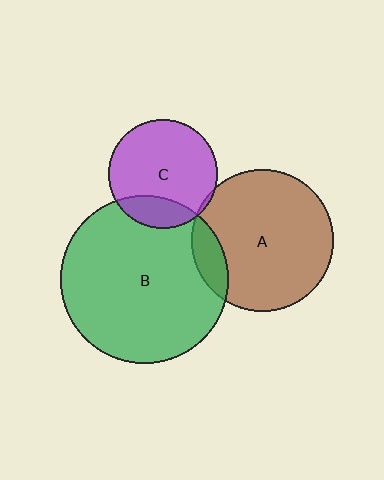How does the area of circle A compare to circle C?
Approximately 1.7 times.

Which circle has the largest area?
Circle B (green).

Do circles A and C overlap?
Yes.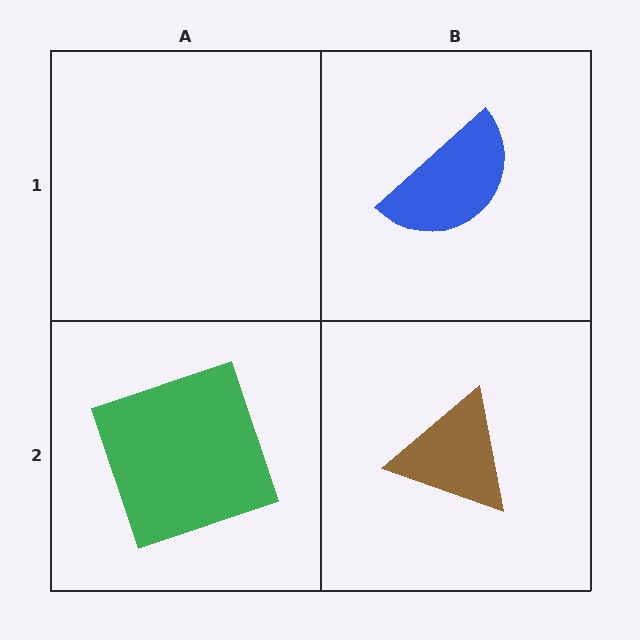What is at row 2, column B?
A brown triangle.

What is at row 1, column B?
A blue semicircle.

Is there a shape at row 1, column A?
No, that cell is empty.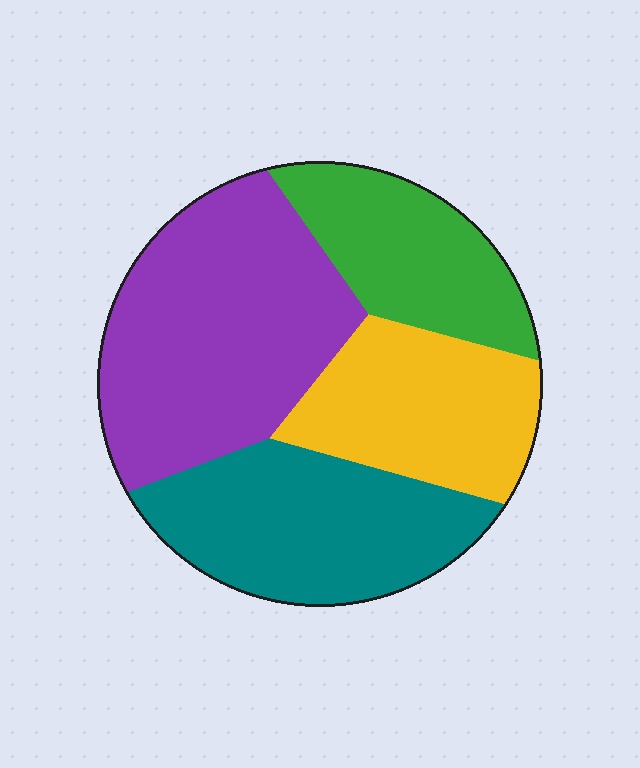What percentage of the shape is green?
Green covers about 20% of the shape.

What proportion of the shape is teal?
Teal takes up about one quarter (1/4) of the shape.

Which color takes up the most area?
Purple, at roughly 35%.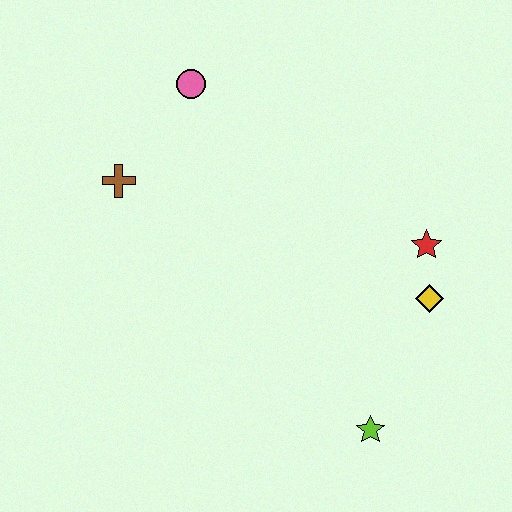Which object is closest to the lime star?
The yellow diamond is closest to the lime star.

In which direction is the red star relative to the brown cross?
The red star is to the right of the brown cross.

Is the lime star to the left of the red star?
Yes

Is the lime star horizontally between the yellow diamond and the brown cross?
Yes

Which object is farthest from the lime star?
The pink circle is farthest from the lime star.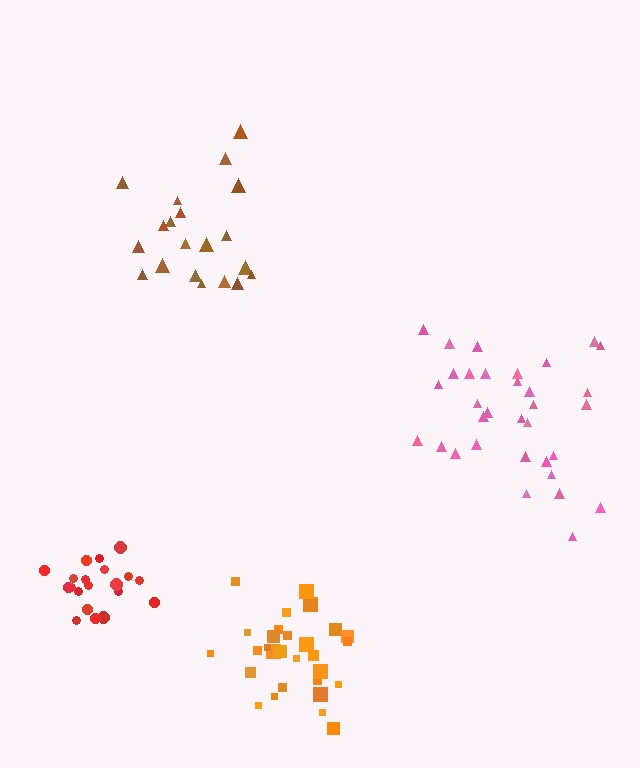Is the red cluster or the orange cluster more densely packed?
Red.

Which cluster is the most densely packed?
Red.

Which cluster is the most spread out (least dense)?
Brown.